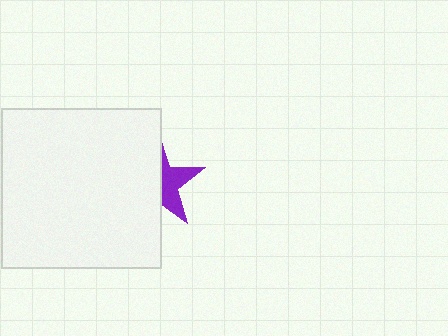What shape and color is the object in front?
The object in front is a white square.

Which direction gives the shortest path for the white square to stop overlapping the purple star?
Moving left gives the shortest separation.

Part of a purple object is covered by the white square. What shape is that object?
It is a star.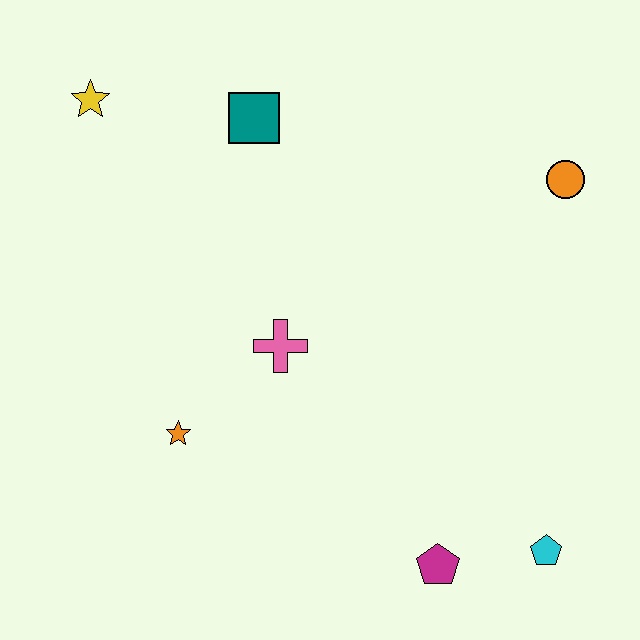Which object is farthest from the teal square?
The cyan pentagon is farthest from the teal square.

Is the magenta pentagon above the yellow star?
No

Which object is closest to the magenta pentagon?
The cyan pentagon is closest to the magenta pentagon.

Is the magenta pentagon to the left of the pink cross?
No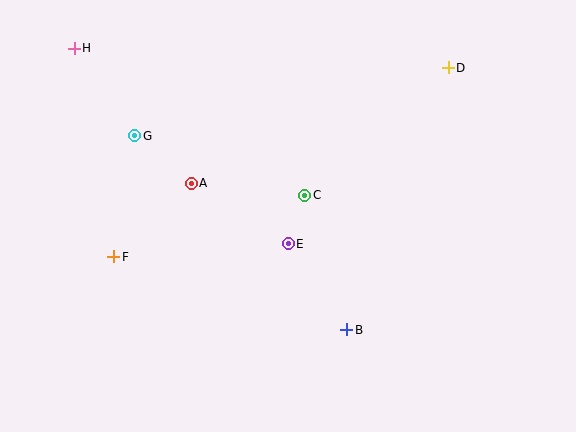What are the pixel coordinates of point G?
Point G is at (135, 136).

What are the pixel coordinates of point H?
Point H is at (74, 48).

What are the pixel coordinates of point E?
Point E is at (288, 244).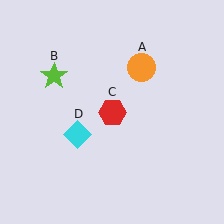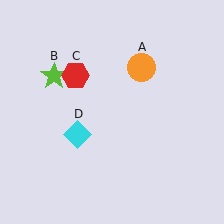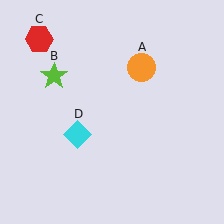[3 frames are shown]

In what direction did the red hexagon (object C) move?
The red hexagon (object C) moved up and to the left.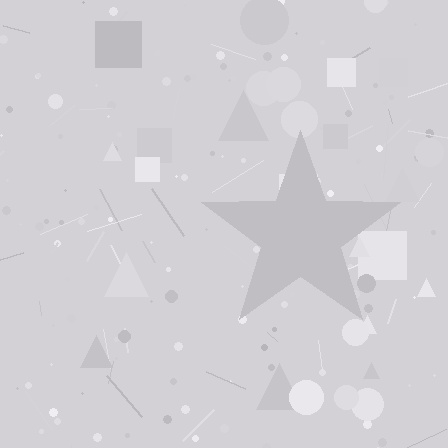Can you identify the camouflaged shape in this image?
The camouflaged shape is a star.